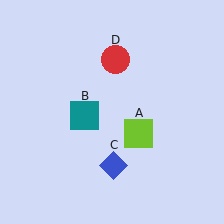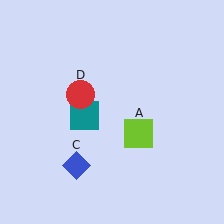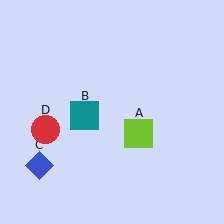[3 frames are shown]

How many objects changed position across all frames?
2 objects changed position: blue diamond (object C), red circle (object D).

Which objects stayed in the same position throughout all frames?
Lime square (object A) and teal square (object B) remained stationary.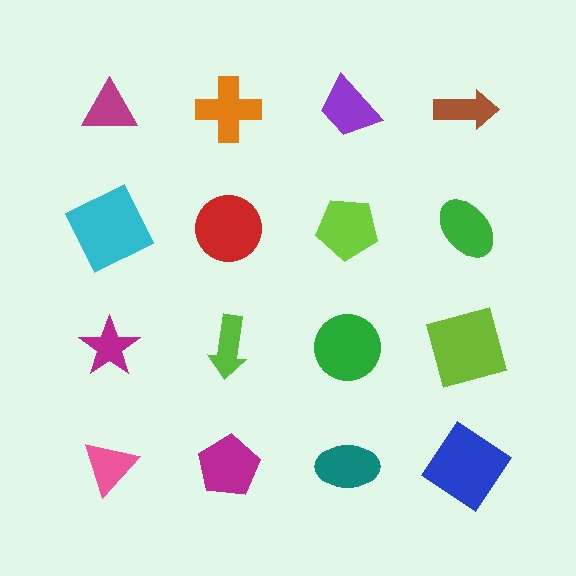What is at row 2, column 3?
A lime pentagon.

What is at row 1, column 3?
A purple trapezoid.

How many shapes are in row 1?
4 shapes.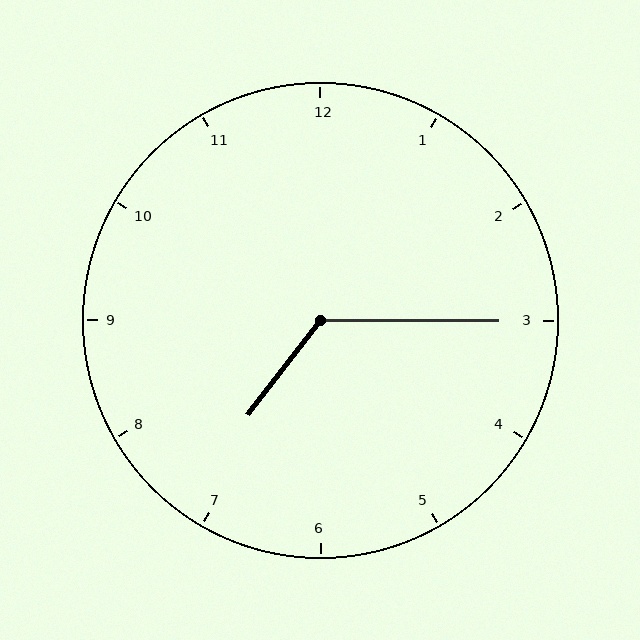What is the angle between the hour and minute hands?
Approximately 128 degrees.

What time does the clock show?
7:15.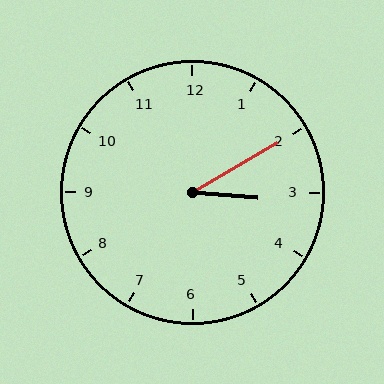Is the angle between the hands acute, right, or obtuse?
It is acute.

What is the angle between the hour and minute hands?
Approximately 35 degrees.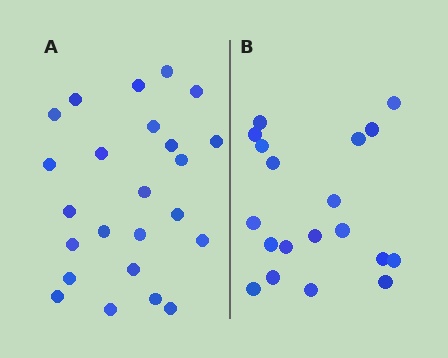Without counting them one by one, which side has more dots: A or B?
Region A (the left region) has more dots.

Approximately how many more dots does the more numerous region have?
Region A has about 5 more dots than region B.